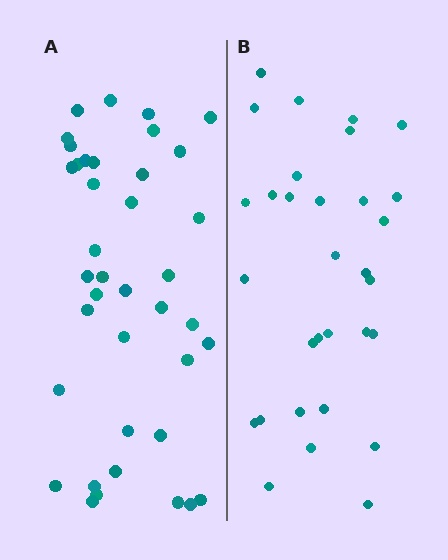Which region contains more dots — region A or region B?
Region A (the left region) has more dots.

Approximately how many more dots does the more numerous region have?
Region A has roughly 8 or so more dots than region B.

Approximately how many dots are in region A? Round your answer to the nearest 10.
About 40 dots. (The exact count is 39, which rounds to 40.)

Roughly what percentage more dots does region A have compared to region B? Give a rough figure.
About 25% more.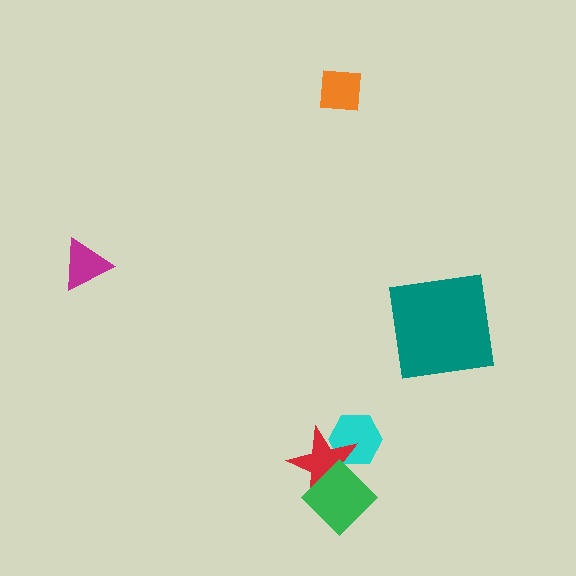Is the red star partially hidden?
Yes, it is partially covered by another shape.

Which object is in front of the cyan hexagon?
The red star is in front of the cyan hexagon.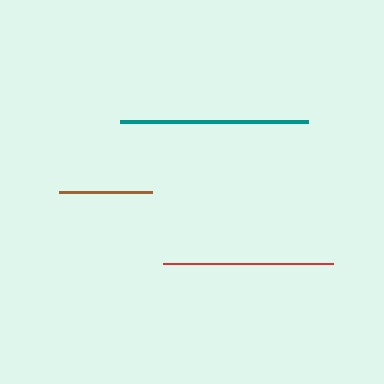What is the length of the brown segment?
The brown segment is approximately 93 pixels long.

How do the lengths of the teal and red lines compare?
The teal and red lines are approximately the same length.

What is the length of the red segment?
The red segment is approximately 171 pixels long.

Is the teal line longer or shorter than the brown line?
The teal line is longer than the brown line.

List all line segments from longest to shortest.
From longest to shortest: teal, red, brown.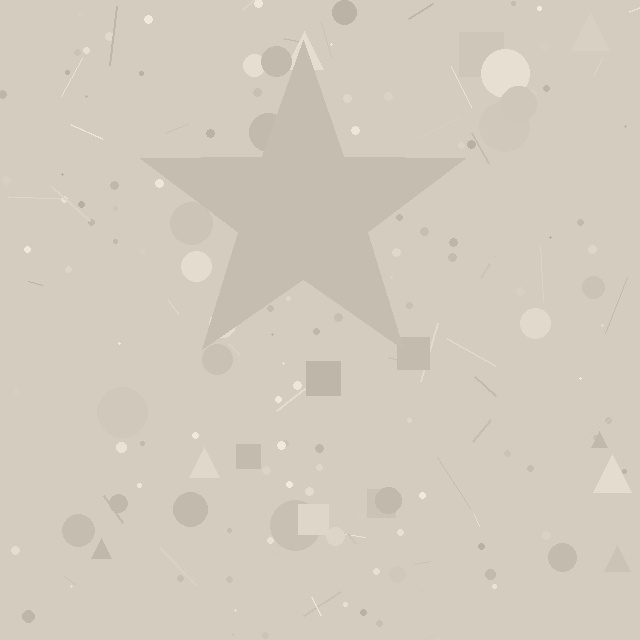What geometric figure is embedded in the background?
A star is embedded in the background.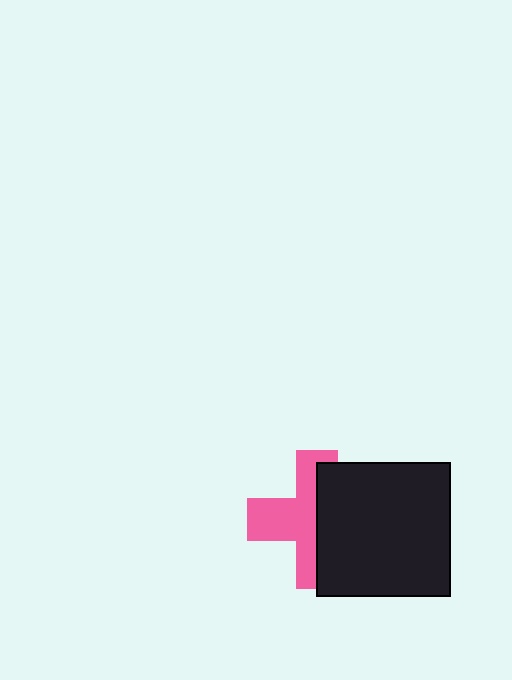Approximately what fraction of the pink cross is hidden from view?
Roughly 49% of the pink cross is hidden behind the black square.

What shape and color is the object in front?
The object in front is a black square.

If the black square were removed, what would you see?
You would see the complete pink cross.